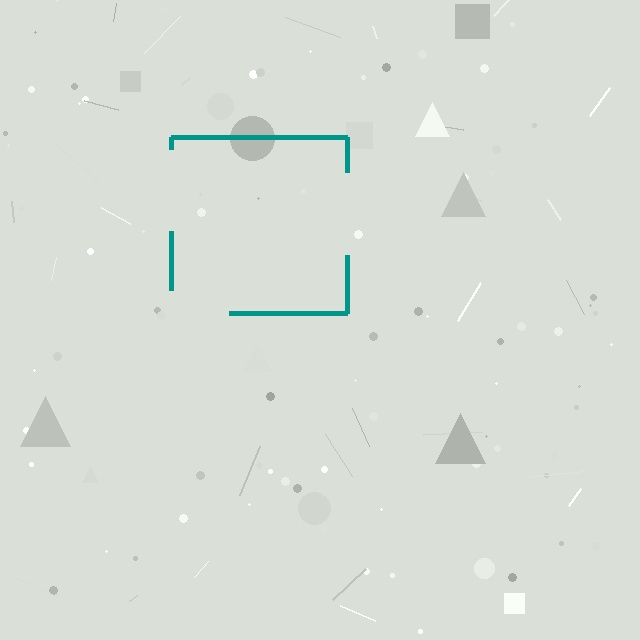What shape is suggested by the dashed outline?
The dashed outline suggests a square.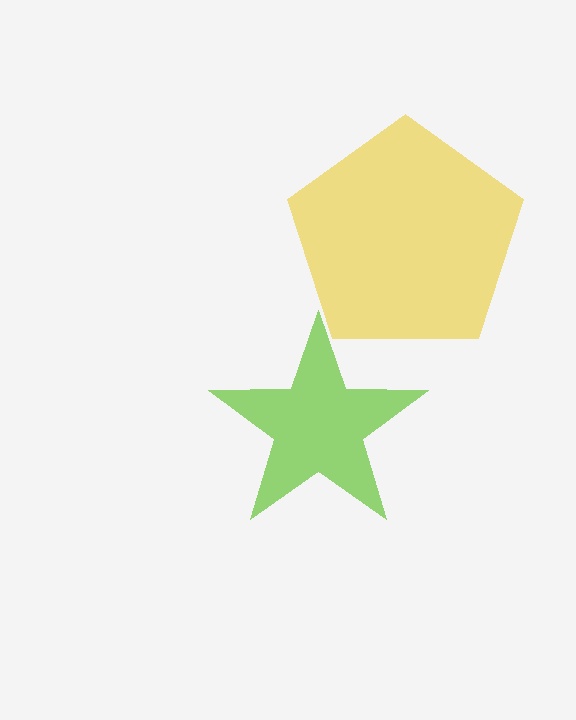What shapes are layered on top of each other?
The layered shapes are: a yellow pentagon, a lime star.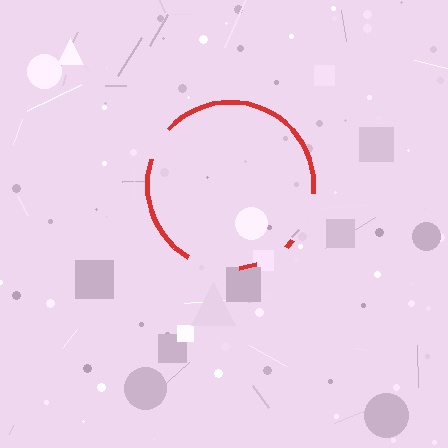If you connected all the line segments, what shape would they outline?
They would outline a circle.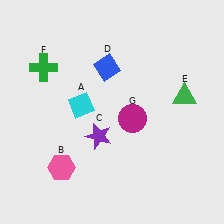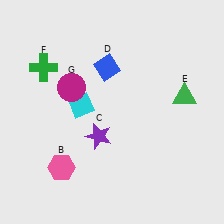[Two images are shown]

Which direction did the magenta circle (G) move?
The magenta circle (G) moved left.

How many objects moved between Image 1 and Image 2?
1 object moved between the two images.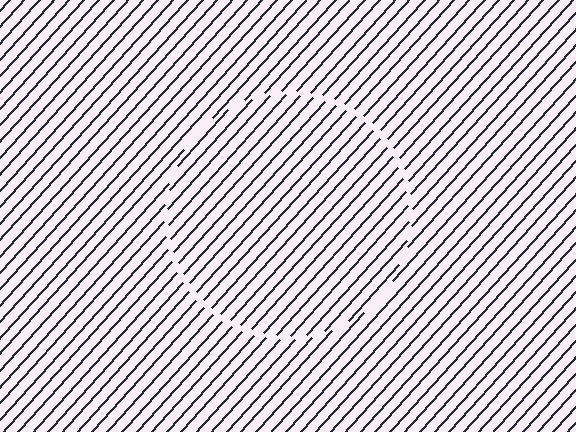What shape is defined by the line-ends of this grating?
An illusory circle. The interior of the shape contains the same grating, shifted by half a period — the contour is defined by the phase discontinuity where line-ends from the inner and outer gratings abut.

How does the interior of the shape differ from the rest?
The interior of the shape contains the same grating, shifted by half a period — the contour is defined by the phase discontinuity where line-ends from the inner and outer gratings abut.